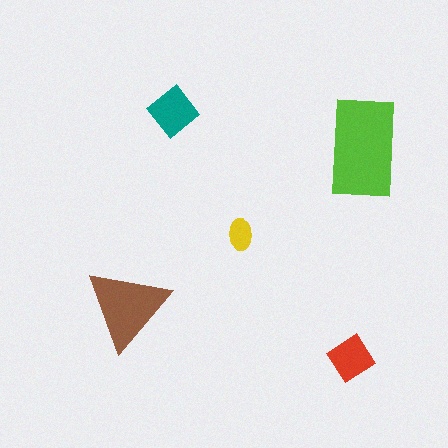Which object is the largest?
The lime rectangle.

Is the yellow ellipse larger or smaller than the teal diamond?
Smaller.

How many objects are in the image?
There are 5 objects in the image.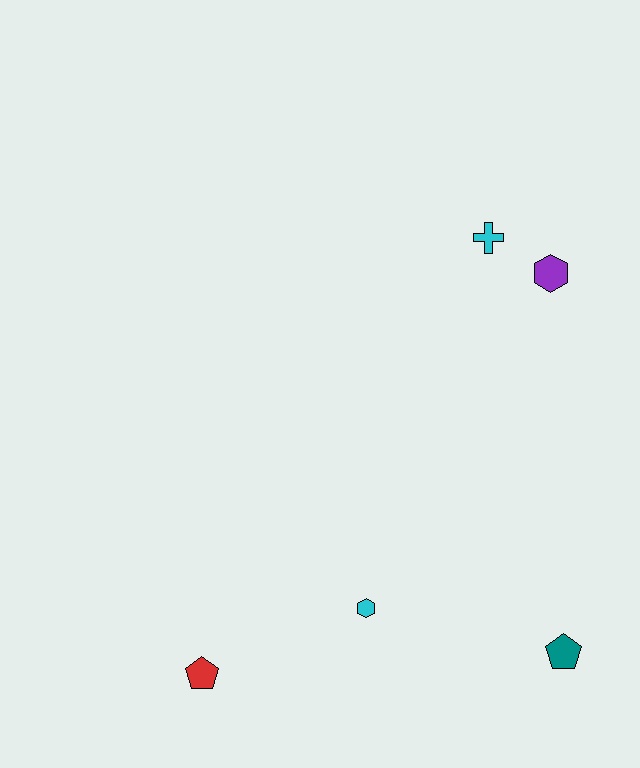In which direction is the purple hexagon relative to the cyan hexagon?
The purple hexagon is above the cyan hexagon.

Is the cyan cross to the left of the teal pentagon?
Yes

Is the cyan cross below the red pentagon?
No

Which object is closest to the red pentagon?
The cyan hexagon is closest to the red pentagon.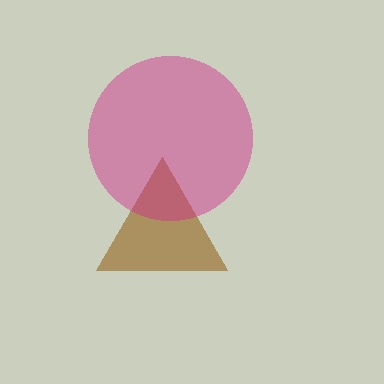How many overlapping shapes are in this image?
There are 2 overlapping shapes in the image.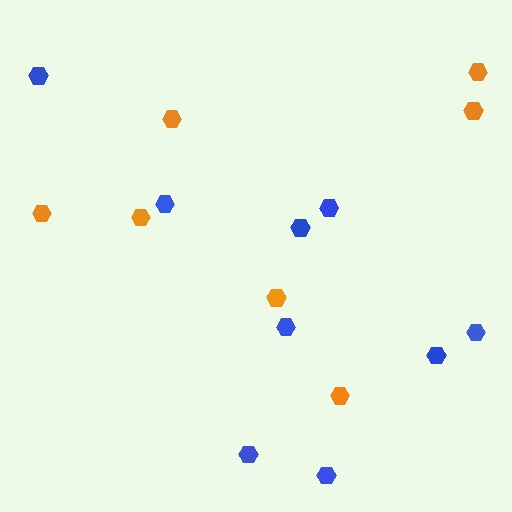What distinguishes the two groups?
There are 2 groups: one group of blue hexagons (9) and one group of orange hexagons (7).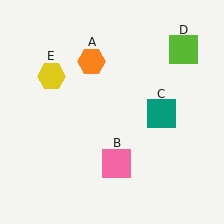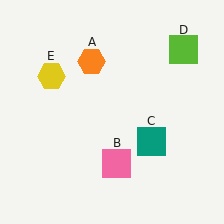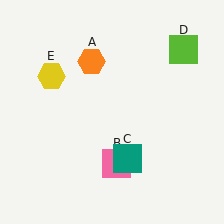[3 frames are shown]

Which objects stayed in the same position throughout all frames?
Orange hexagon (object A) and pink square (object B) and lime square (object D) and yellow hexagon (object E) remained stationary.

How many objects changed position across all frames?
1 object changed position: teal square (object C).